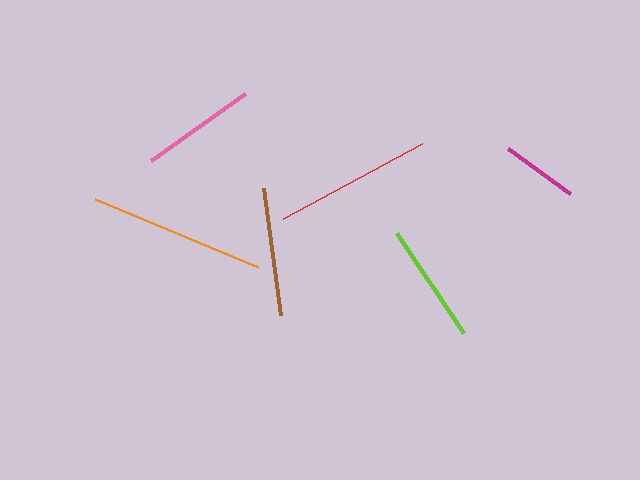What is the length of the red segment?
The red segment is approximately 158 pixels long.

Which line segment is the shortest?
The magenta line is the shortest at approximately 77 pixels.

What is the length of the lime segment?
The lime segment is approximately 121 pixels long.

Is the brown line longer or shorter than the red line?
The red line is longer than the brown line.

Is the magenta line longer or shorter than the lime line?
The lime line is longer than the magenta line.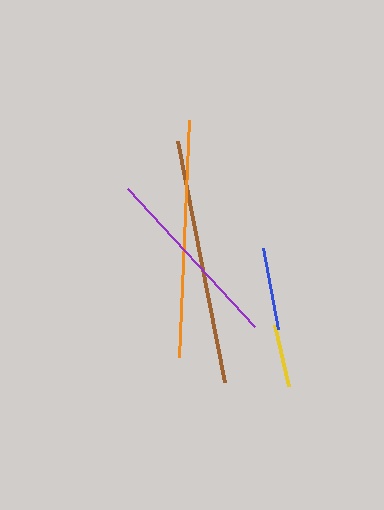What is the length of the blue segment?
The blue segment is approximately 82 pixels long.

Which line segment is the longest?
The brown line is the longest at approximately 245 pixels.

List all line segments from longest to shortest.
From longest to shortest: brown, orange, purple, blue, yellow.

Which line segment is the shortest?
The yellow line is the shortest at approximately 62 pixels.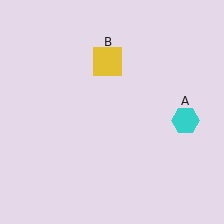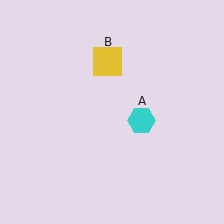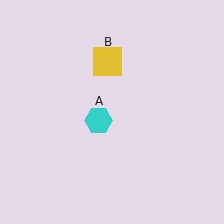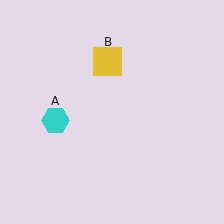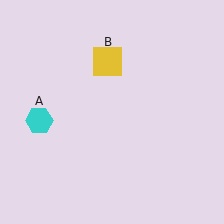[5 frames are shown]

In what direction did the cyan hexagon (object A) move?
The cyan hexagon (object A) moved left.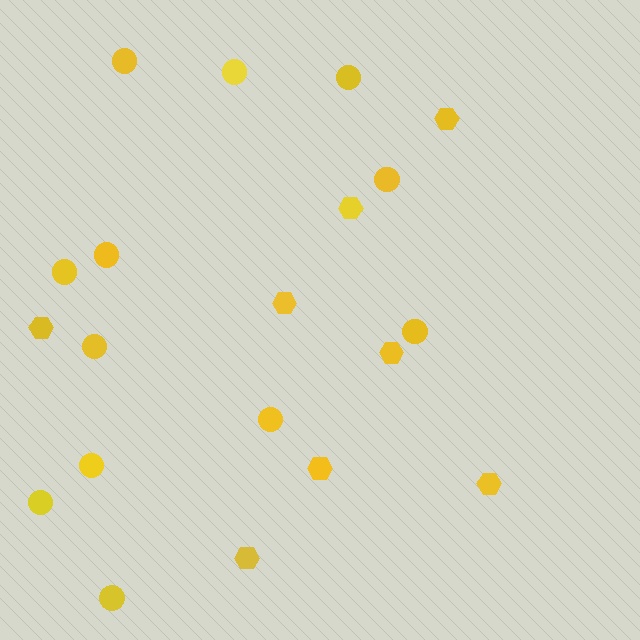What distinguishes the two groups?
There are 2 groups: one group of hexagons (8) and one group of circles (12).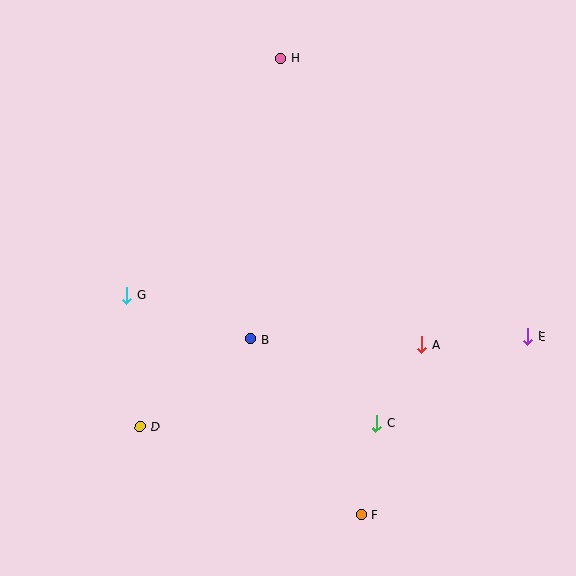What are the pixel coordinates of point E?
Point E is at (528, 337).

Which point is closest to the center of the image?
Point B at (251, 339) is closest to the center.